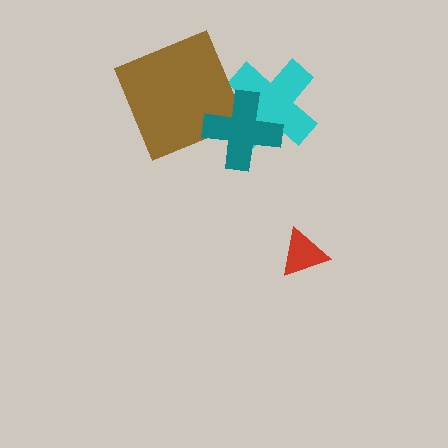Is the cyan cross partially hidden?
Yes, it is partially covered by another shape.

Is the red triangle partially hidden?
No, no other shape covers it.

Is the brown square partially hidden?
Yes, it is partially covered by another shape.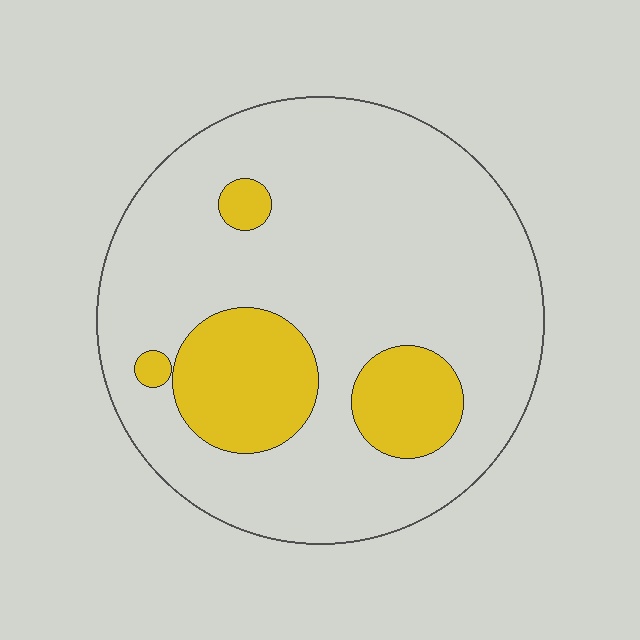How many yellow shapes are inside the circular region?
4.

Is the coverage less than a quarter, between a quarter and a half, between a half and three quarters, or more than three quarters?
Less than a quarter.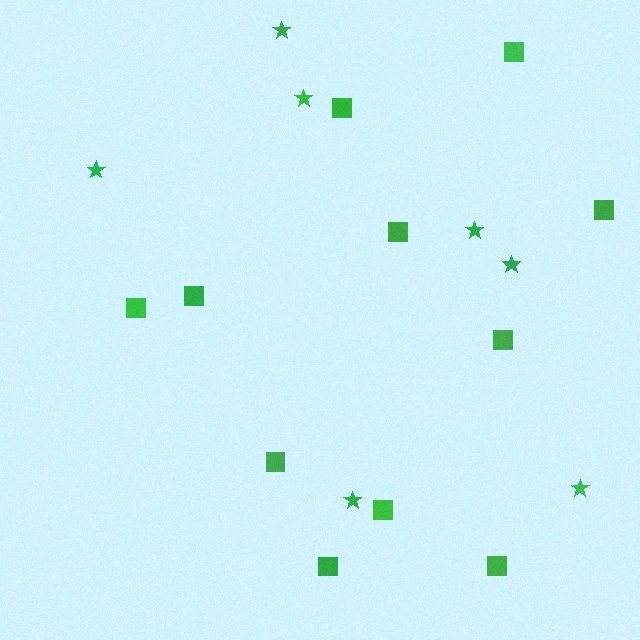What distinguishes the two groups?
There are 2 groups: one group of stars (7) and one group of squares (11).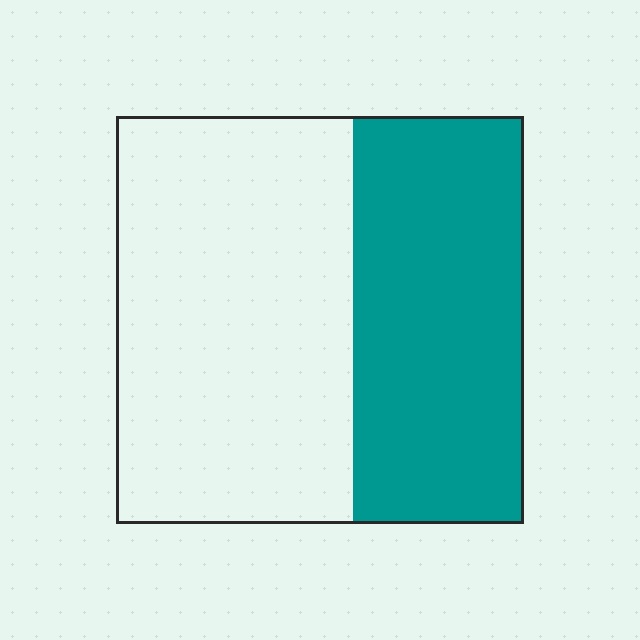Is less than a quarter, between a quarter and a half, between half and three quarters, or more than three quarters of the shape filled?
Between a quarter and a half.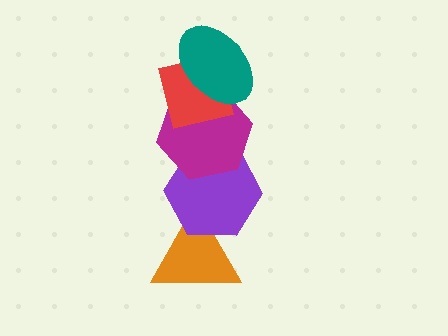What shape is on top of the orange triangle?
The purple hexagon is on top of the orange triangle.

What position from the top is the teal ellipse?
The teal ellipse is 1st from the top.